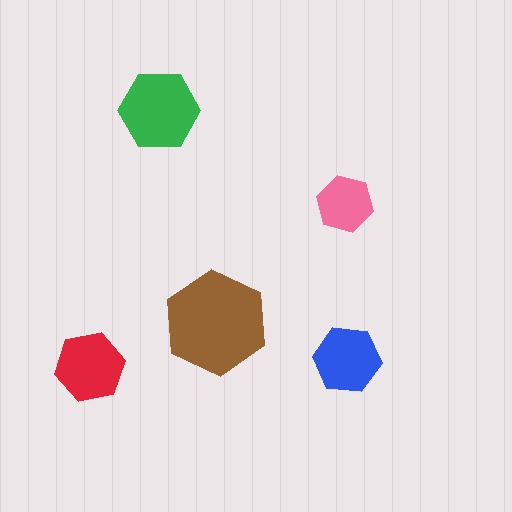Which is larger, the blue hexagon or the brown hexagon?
The brown one.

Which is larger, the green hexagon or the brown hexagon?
The brown one.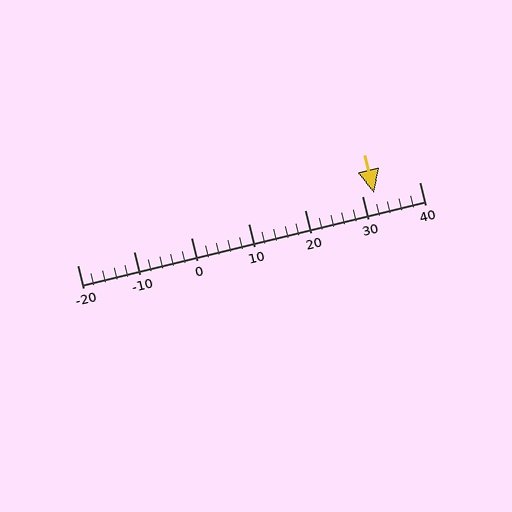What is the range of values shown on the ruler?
The ruler shows values from -20 to 40.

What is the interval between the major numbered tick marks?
The major tick marks are spaced 10 units apart.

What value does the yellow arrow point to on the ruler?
The yellow arrow points to approximately 32.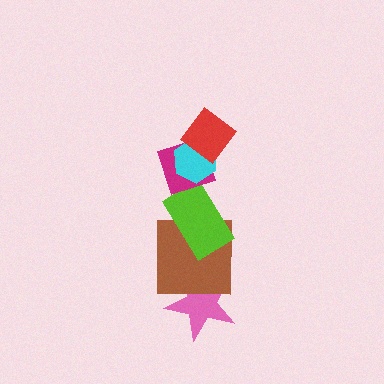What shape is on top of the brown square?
The lime rectangle is on top of the brown square.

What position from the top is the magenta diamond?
The magenta diamond is 3rd from the top.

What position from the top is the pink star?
The pink star is 6th from the top.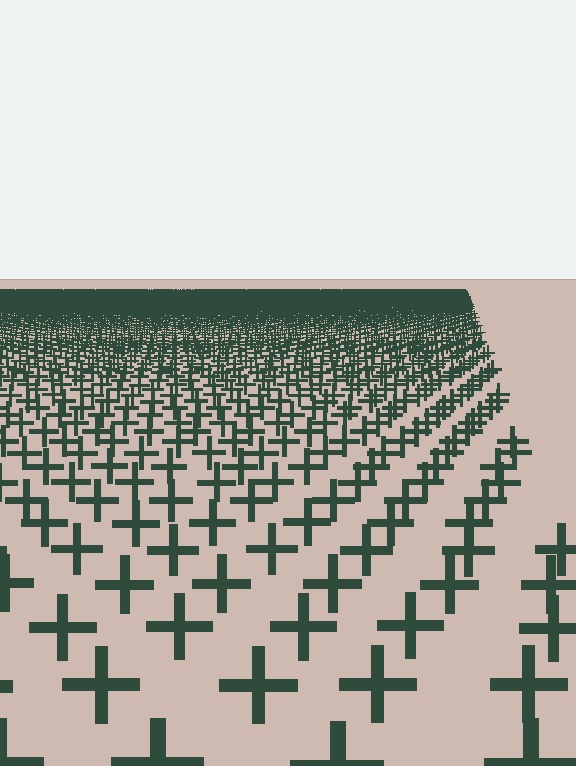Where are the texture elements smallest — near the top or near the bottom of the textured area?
Near the top.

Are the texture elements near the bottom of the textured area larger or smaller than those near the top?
Larger. Near the bottom, elements are closer to the viewer and appear at a bigger on-screen size.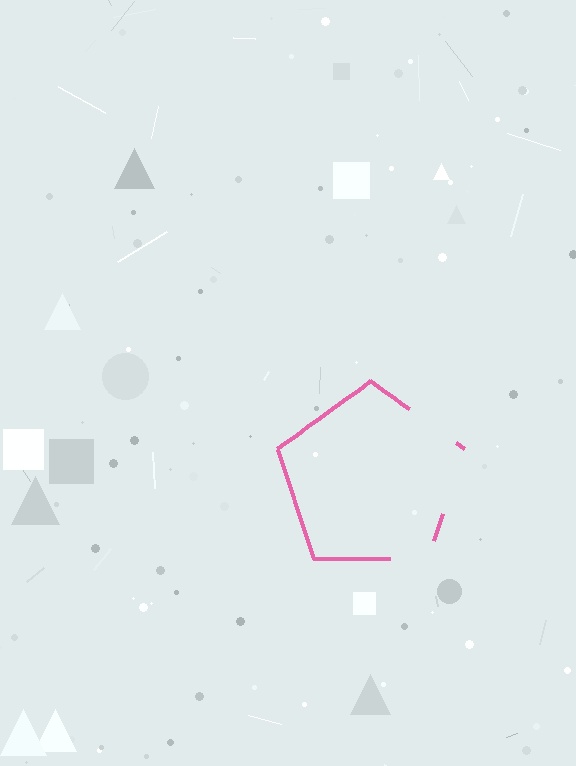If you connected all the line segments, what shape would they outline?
They would outline a pentagon.